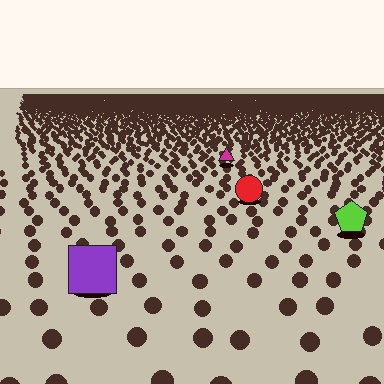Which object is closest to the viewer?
The purple square is closest. The texture marks near it are larger and more spread out.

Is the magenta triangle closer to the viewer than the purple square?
No. The purple square is closer — you can tell from the texture gradient: the ground texture is coarser near it.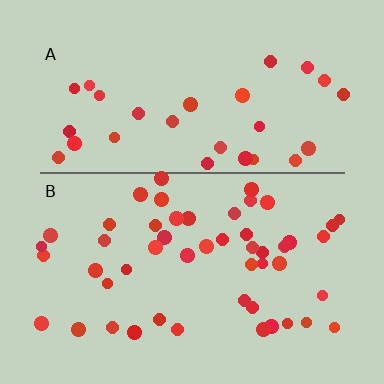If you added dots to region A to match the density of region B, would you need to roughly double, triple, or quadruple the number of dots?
Approximately double.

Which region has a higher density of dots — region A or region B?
B (the bottom).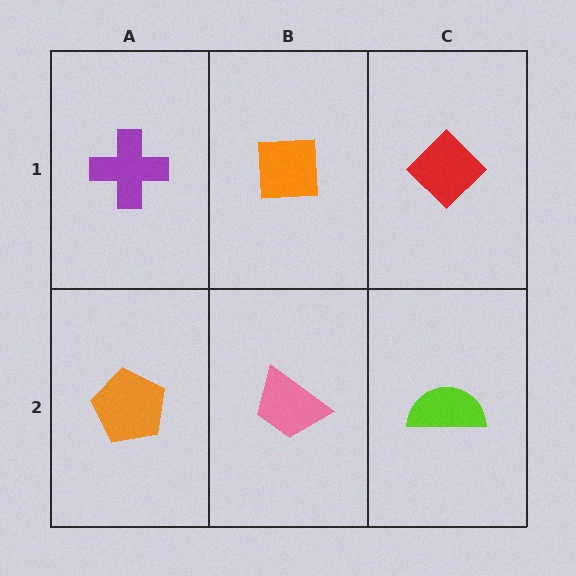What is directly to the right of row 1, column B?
A red diamond.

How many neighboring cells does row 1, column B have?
3.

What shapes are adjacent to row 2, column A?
A purple cross (row 1, column A), a pink trapezoid (row 2, column B).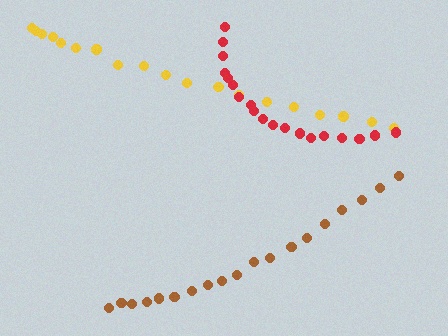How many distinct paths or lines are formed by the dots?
There are 3 distinct paths.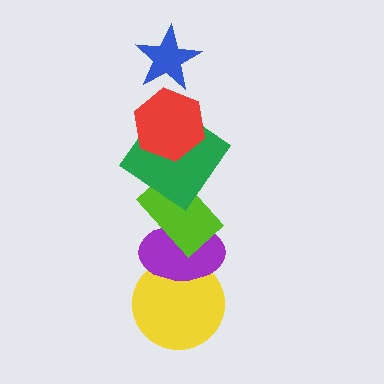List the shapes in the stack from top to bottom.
From top to bottom: the blue star, the red hexagon, the green diamond, the lime rectangle, the purple ellipse, the yellow circle.